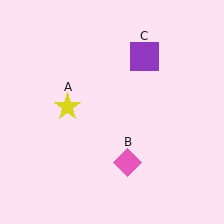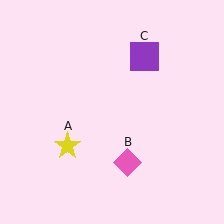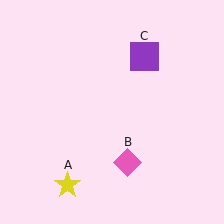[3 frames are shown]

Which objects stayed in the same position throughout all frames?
Pink diamond (object B) and purple square (object C) remained stationary.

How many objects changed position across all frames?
1 object changed position: yellow star (object A).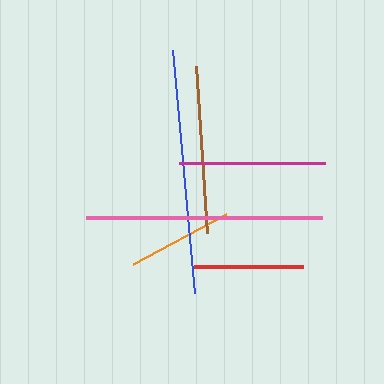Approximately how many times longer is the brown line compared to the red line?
The brown line is approximately 1.5 times the length of the red line.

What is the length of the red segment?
The red segment is approximately 109 pixels long.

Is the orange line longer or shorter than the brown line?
The brown line is longer than the orange line.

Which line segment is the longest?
The blue line is the longest at approximately 244 pixels.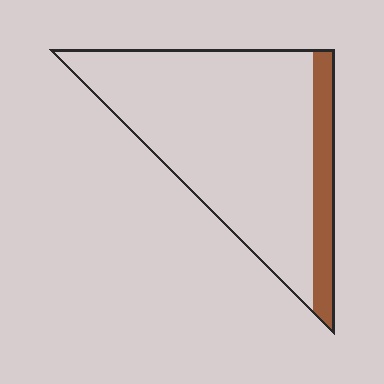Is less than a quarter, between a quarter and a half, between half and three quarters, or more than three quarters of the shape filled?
Less than a quarter.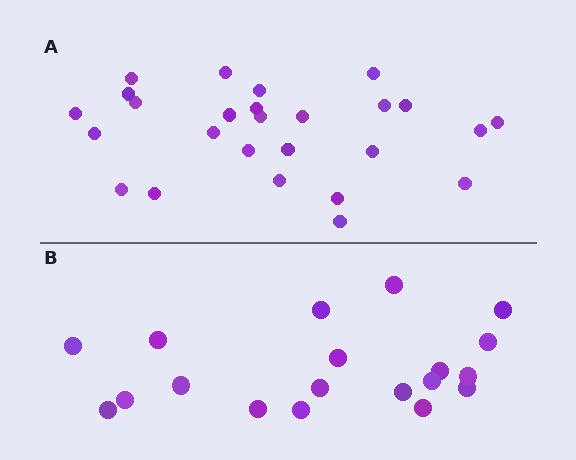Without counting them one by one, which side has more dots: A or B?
Region A (the top region) has more dots.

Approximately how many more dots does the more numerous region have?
Region A has roughly 8 or so more dots than region B.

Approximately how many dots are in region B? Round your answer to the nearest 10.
About 20 dots. (The exact count is 19, which rounds to 20.)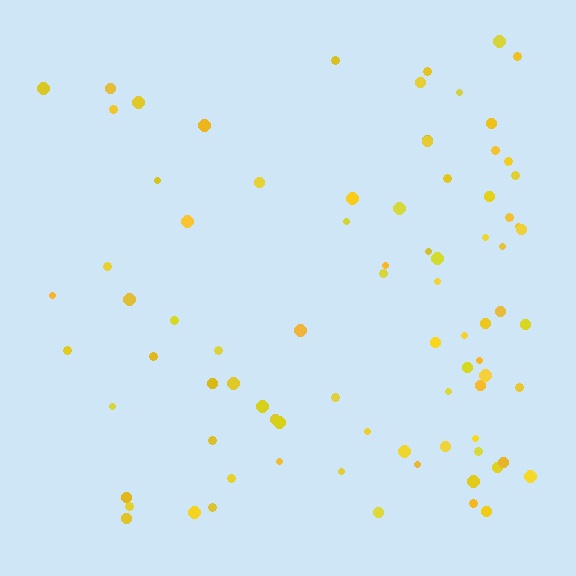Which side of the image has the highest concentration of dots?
The right.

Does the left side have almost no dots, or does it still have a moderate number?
Still a moderate number, just noticeably fewer than the right.